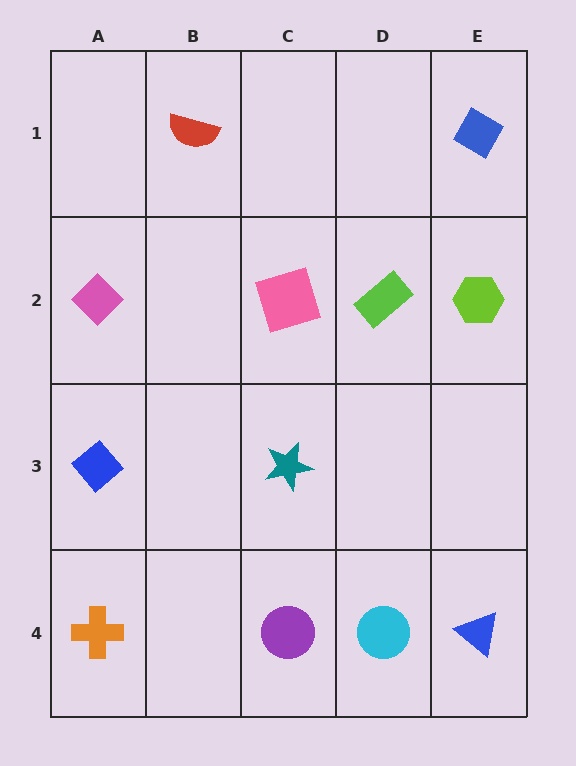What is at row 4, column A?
An orange cross.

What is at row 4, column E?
A blue triangle.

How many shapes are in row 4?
4 shapes.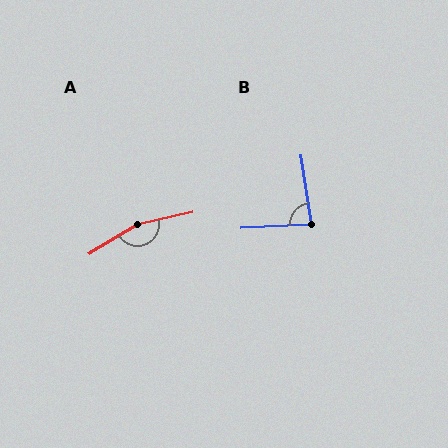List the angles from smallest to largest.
B (85°), A (161°).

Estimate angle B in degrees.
Approximately 85 degrees.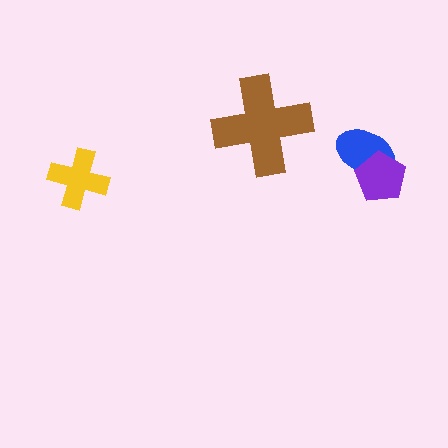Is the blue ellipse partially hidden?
Yes, it is partially covered by another shape.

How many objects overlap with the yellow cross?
0 objects overlap with the yellow cross.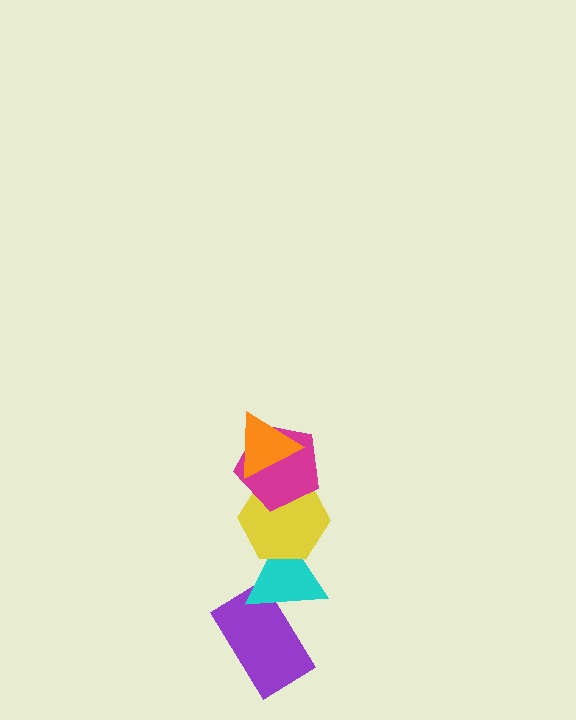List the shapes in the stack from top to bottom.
From top to bottom: the orange triangle, the magenta pentagon, the yellow hexagon, the cyan triangle, the purple rectangle.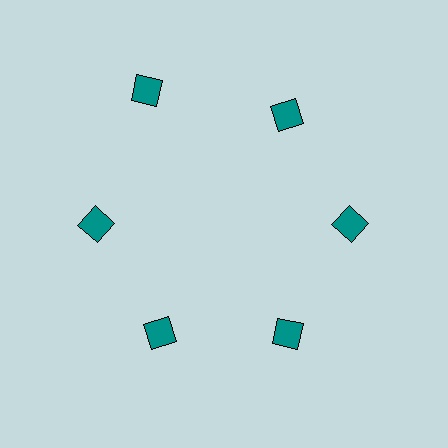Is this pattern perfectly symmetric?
No. The 6 teal squares are arranged in a ring, but one element near the 11 o'clock position is pushed outward from the center, breaking the 6-fold rotational symmetry.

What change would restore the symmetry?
The symmetry would be restored by moving it inward, back onto the ring so that all 6 squares sit at equal angles and equal distance from the center.